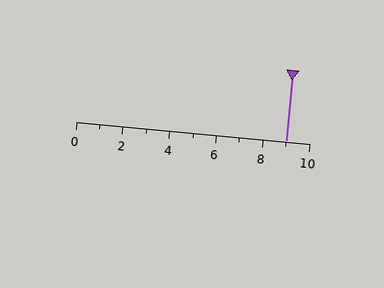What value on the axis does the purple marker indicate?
The marker indicates approximately 9.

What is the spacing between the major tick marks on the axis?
The major ticks are spaced 2 apart.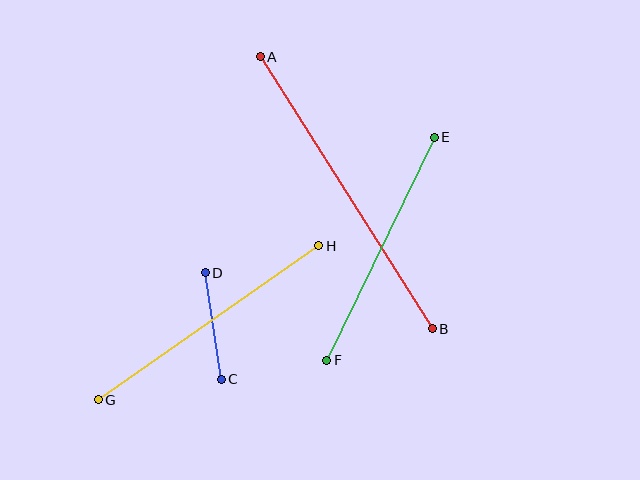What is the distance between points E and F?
The distance is approximately 248 pixels.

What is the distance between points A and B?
The distance is approximately 322 pixels.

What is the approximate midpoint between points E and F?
The midpoint is at approximately (380, 249) pixels.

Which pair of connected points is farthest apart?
Points A and B are farthest apart.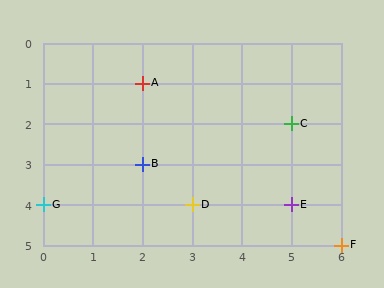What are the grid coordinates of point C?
Point C is at grid coordinates (5, 2).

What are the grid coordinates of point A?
Point A is at grid coordinates (2, 1).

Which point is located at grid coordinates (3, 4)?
Point D is at (3, 4).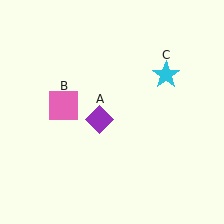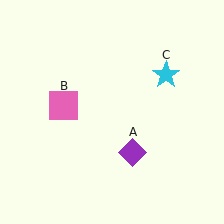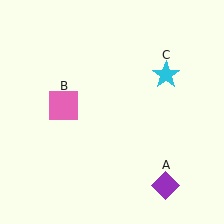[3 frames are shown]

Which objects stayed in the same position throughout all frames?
Pink square (object B) and cyan star (object C) remained stationary.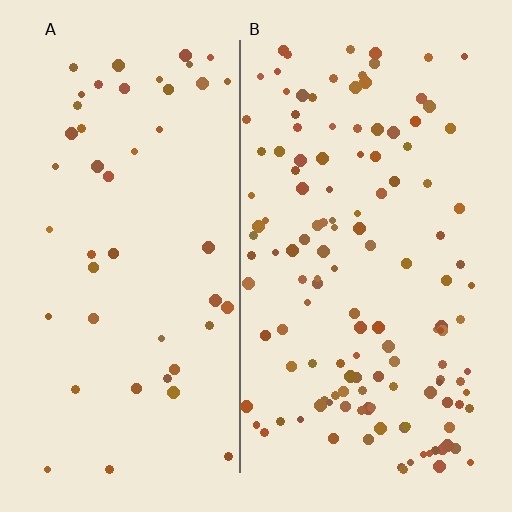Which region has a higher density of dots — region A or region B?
B (the right).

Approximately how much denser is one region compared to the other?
Approximately 2.9× — region B over region A.